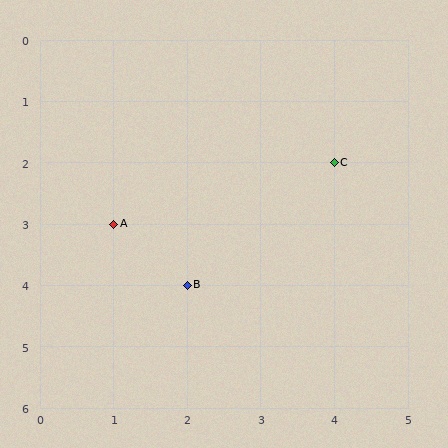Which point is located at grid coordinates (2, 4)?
Point B is at (2, 4).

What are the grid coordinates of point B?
Point B is at grid coordinates (2, 4).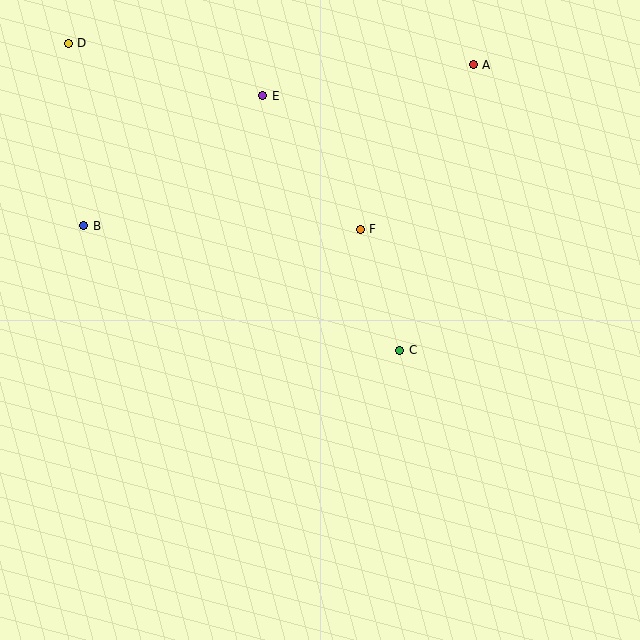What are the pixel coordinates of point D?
Point D is at (68, 43).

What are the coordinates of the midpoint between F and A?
The midpoint between F and A is at (417, 147).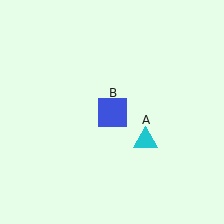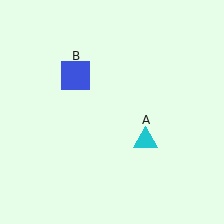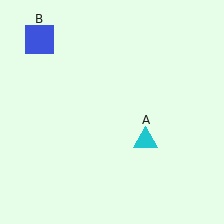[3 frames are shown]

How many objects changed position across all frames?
1 object changed position: blue square (object B).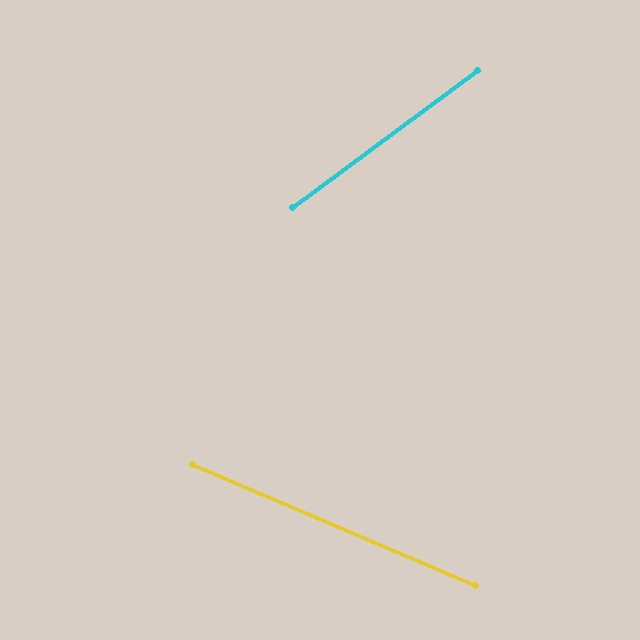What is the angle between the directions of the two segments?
Approximately 60 degrees.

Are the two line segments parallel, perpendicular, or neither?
Neither parallel nor perpendicular — they differ by about 60°.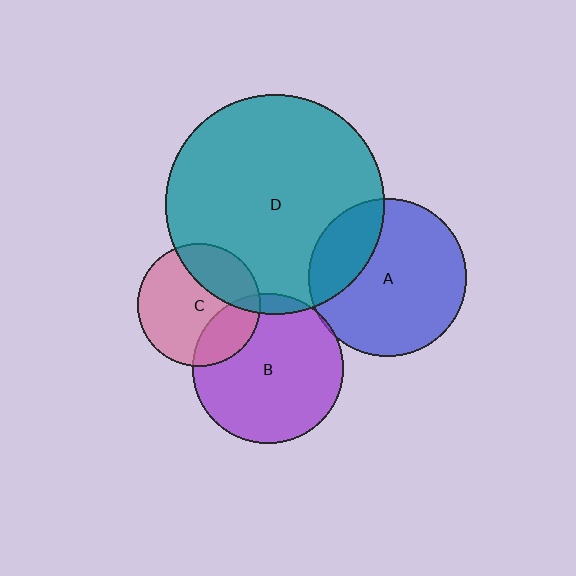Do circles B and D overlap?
Yes.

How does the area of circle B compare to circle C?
Approximately 1.5 times.